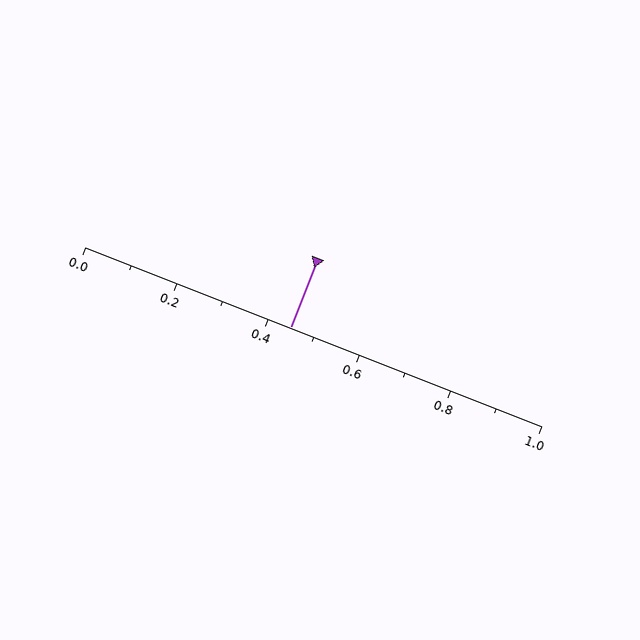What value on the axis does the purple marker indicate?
The marker indicates approximately 0.45.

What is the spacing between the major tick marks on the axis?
The major ticks are spaced 0.2 apart.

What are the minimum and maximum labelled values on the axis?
The axis runs from 0.0 to 1.0.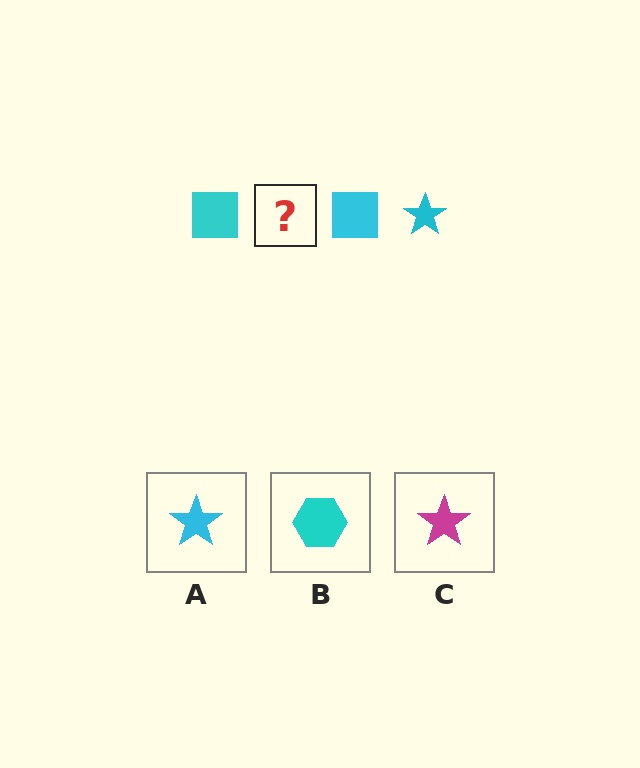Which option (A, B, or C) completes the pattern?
A.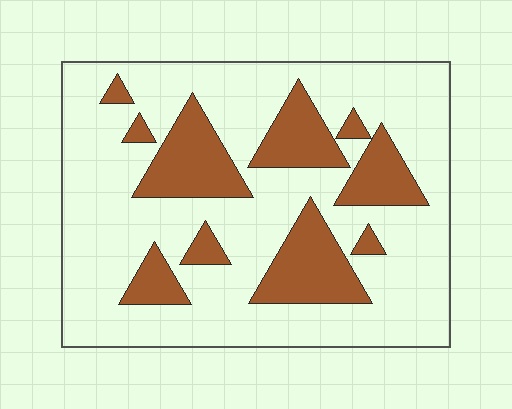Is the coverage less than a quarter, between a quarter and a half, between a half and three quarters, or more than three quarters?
Between a quarter and a half.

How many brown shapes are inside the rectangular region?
10.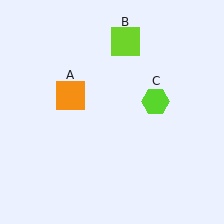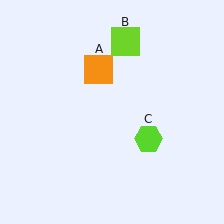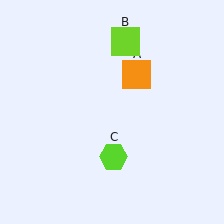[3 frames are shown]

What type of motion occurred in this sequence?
The orange square (object A), lime hexagon (object C) rotated clockwise around the center of the scene.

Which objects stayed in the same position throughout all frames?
Lime square (object B) remained stationary.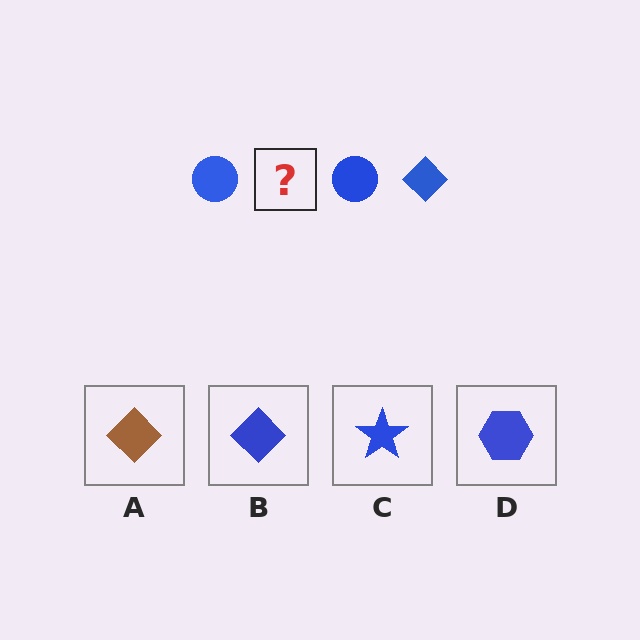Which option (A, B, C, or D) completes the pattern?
B.